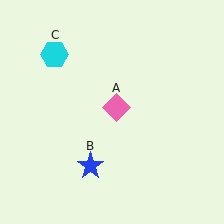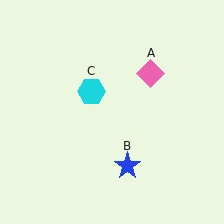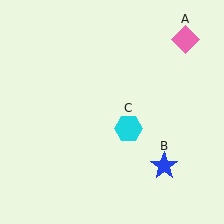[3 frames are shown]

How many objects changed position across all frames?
3 objects changed position: pink diamond (object A), blue star (object B), cyan hexagon (object C).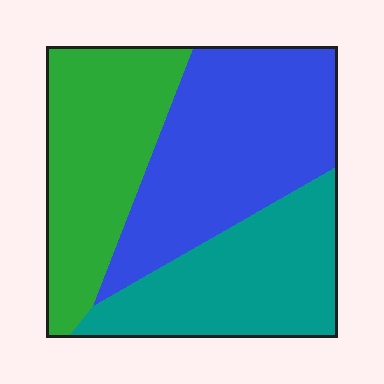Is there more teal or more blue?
Blue.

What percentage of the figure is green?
Green covers around 30% of the figure.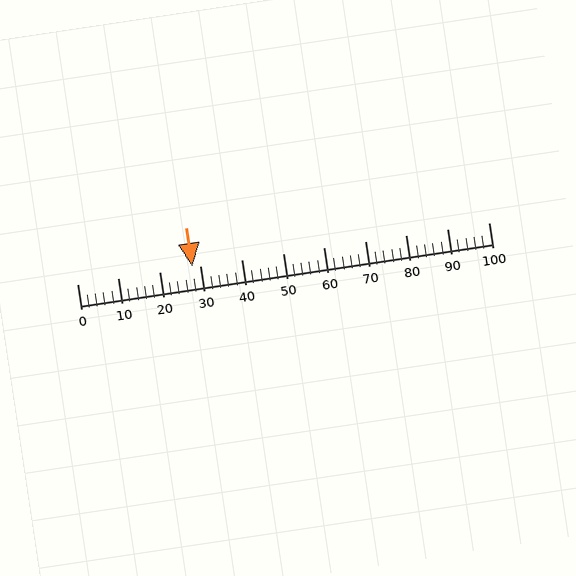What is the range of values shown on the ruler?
The ruler shows values from 0 to 100.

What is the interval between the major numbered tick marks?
The major tick marks are spaced 10 units apart.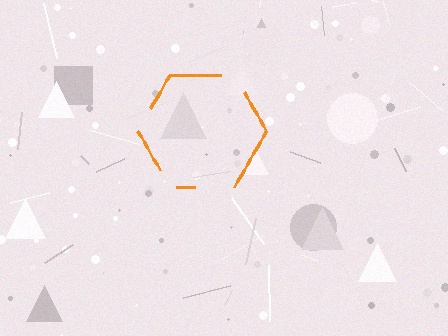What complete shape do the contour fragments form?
The contour fragments form a hexagon.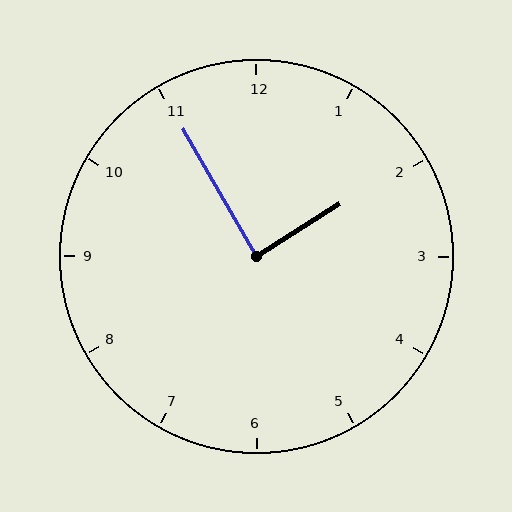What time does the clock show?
1:55.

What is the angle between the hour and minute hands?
Approximately 88 degrees.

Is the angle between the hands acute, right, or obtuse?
It is right.